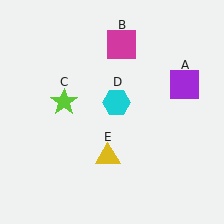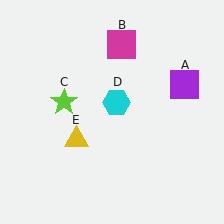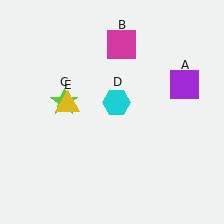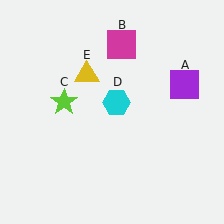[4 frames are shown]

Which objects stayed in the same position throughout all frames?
Purple square (object A) and magenta square (object B) and lime star (object C) and cyan hexagon (object D) remained stationary.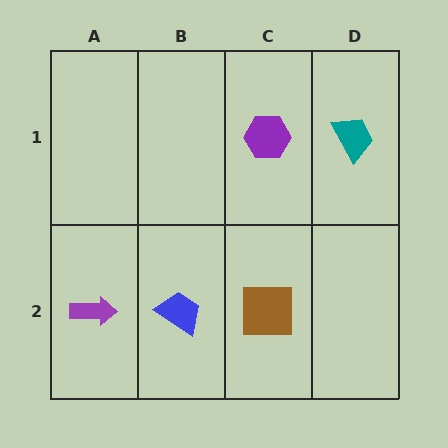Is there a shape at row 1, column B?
No, that cell is empty.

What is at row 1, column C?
A purple hexagon.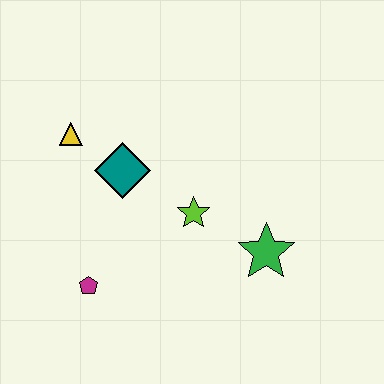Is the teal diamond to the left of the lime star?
Yes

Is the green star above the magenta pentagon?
Yes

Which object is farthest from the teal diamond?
The green star is farthest from the teal diamond.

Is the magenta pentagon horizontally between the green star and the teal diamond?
No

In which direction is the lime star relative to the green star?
The lime star is to the left of the green star.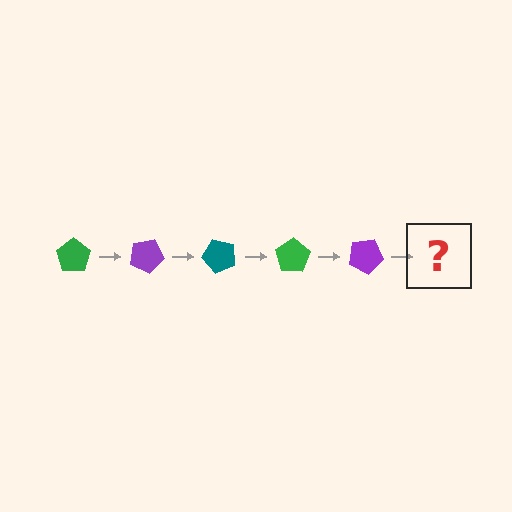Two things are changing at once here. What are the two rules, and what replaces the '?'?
The two rules are that it rotates 25 degrees each step and the color cycles through green, purple, and teal. The '?' should be a teal pentagon, rotated 125 degrees from the start.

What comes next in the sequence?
The next element should be a teal pentagon, rotated 125 degrees from the start.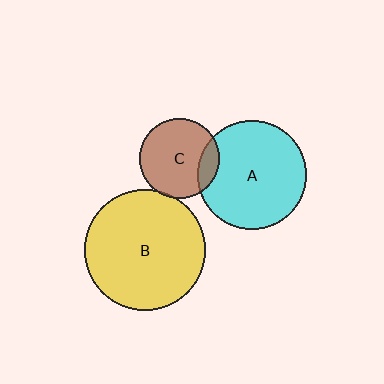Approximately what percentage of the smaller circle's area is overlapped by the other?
Approximately 5%.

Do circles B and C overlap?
Yes.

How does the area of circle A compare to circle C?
Approximately 1.9 times.